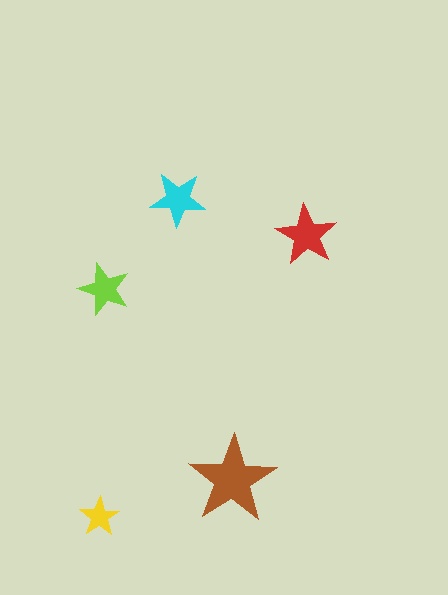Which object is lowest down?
The yellow star is bottommost.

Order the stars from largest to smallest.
the brown one, the red one, the cyan one, the lime one, the yellow one.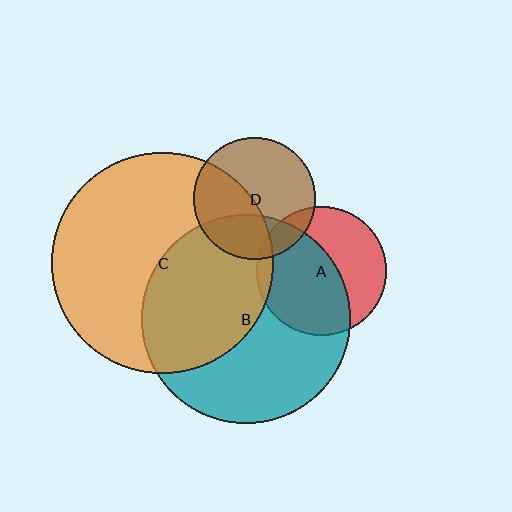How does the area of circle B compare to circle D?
Approximately 2.9 times.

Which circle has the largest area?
Circle C (orange).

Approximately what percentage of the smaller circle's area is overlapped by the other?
Approximately 5%.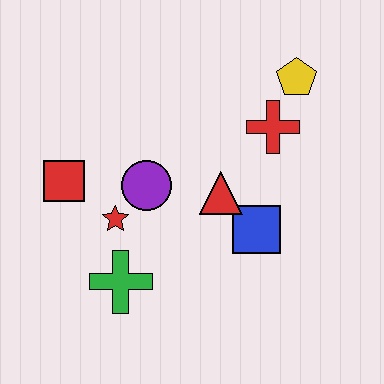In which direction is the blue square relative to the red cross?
The blue square is below the red cross.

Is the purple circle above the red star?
Yes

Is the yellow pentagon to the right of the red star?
Yes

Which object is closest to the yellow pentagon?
The red cross is closest to the yellow pentagon.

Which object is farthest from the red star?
The yellow pentagon is farthest from the red star.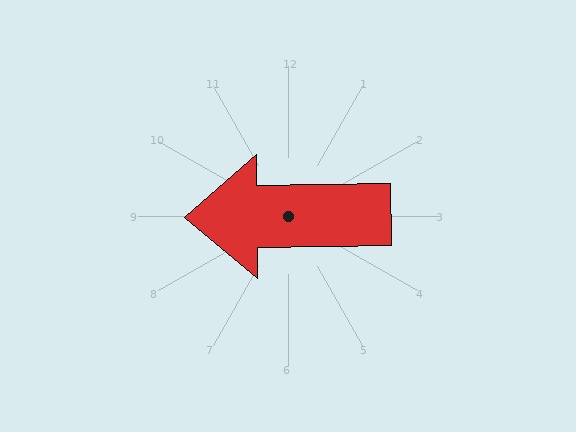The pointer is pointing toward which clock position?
Roughly 9 o'clock.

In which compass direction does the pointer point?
West.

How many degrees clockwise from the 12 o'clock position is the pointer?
Approximately 269 degrees.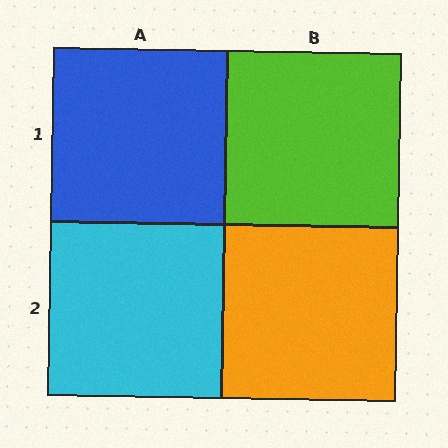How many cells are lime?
1 cell is lime.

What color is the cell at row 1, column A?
Blue.